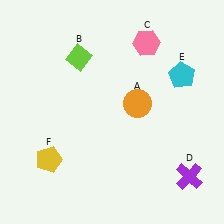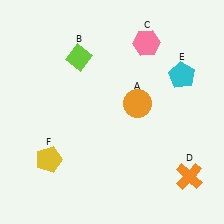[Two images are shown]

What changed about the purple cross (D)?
In Image 1, D is purple. In Image 2, it changed to orange.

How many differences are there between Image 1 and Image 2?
There is 1 difference between the two images.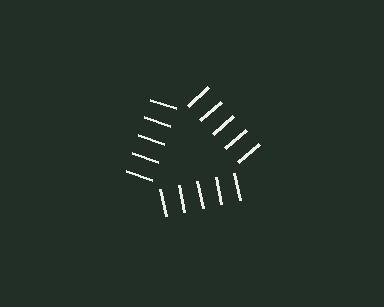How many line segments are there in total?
15 — 5 along each of the 3 edges.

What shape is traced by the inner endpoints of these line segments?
An illusory triangle — the line segments terminate on its edges but no continuous stroke is drawn.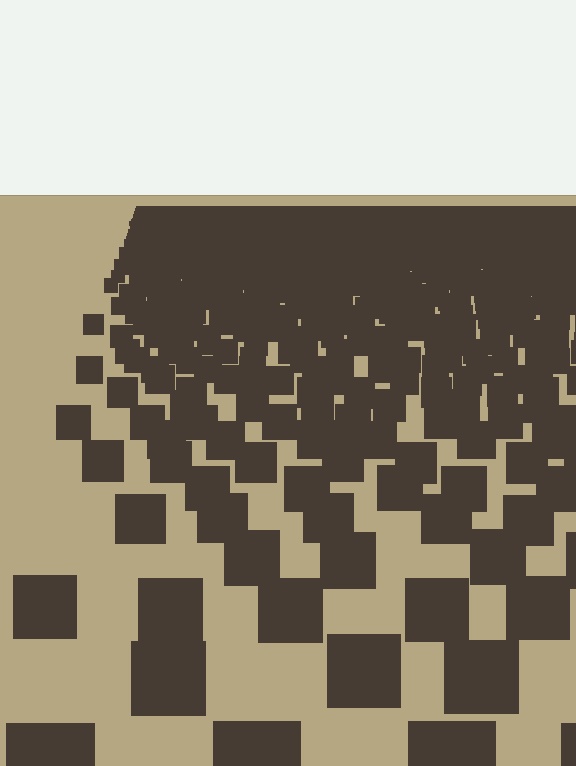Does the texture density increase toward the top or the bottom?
Density increases toward the top.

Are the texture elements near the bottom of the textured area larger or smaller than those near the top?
Larger. Near the bottom, elements are closer to the viewer and appear at a bigger on-screen size.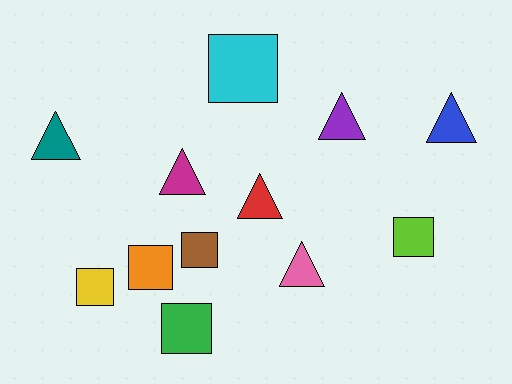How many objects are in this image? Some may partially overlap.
There are 12 objects.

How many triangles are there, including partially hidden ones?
There are 6 triangles.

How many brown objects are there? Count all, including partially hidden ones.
There is 1 brown object.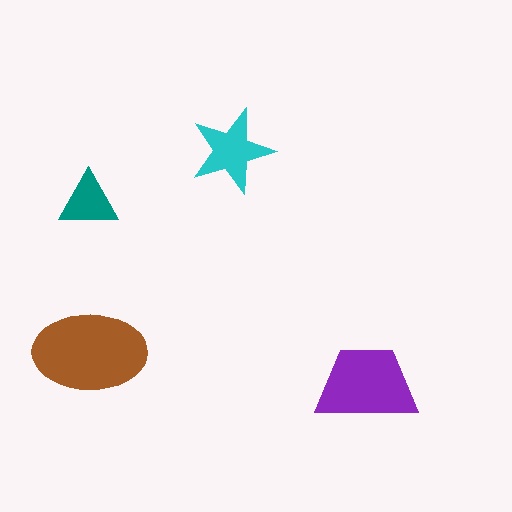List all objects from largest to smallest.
The brown ellipse, the purple trapezoid, the cyan star, the teal triangle.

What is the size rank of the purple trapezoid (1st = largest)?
2nd.